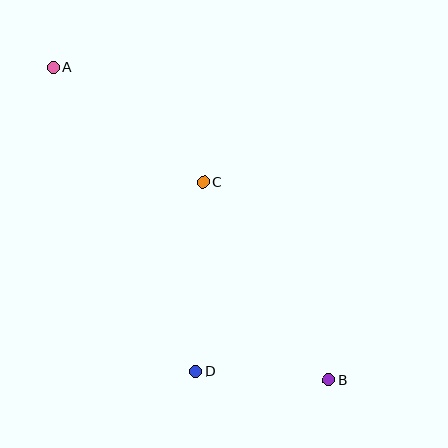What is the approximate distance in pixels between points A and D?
The distance between A and D is approximately 335 pixels.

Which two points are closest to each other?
Points B and D are closest to each other.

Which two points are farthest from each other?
Points A and B are farthest from each other.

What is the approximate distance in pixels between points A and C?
The distance between A and C is approximately 189 pixels.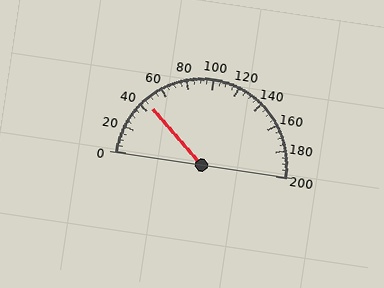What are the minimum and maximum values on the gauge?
The gauge ranges from 0 to 200.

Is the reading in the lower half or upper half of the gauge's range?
The reading is in the lower half of the range (0 to 200).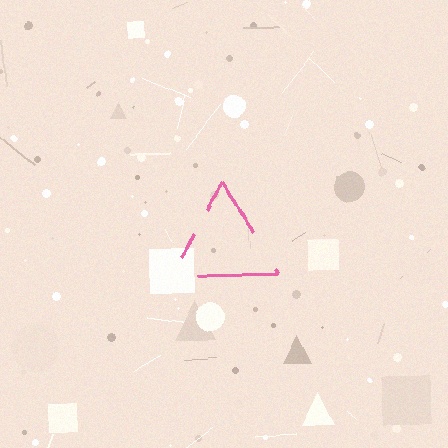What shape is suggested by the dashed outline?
The dashed outline suggests a triangle.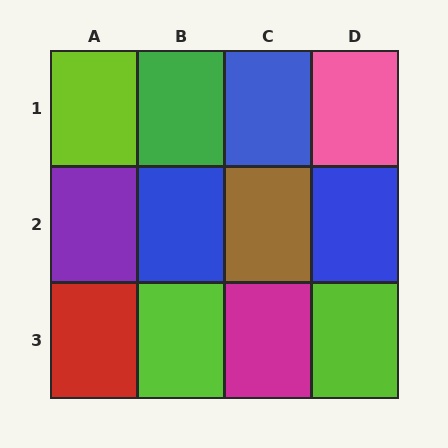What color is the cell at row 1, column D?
Pink.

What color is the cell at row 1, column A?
Lime.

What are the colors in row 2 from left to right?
Purple, blue, brown, blue.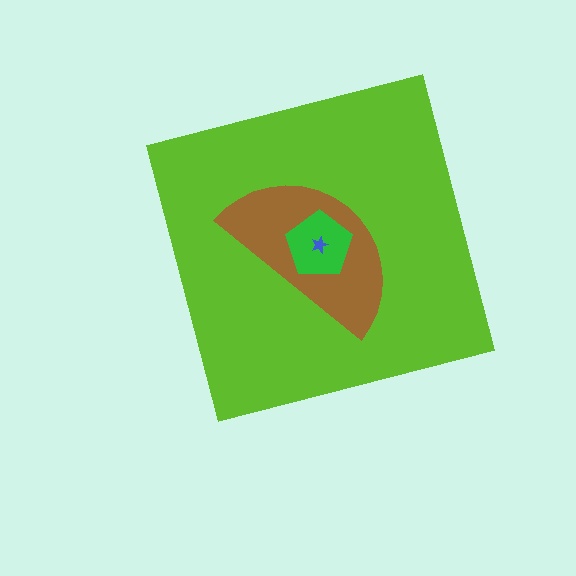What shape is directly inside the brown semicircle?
The green pentagon.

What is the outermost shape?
The lime square.